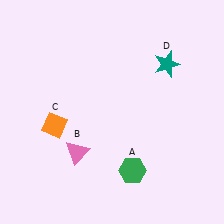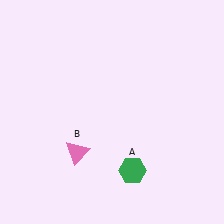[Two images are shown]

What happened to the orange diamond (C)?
The orange diamond (C) was removed in Image 2. It was in the bottom-left area of Image 1.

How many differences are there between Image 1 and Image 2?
There are 2 differences between the two images.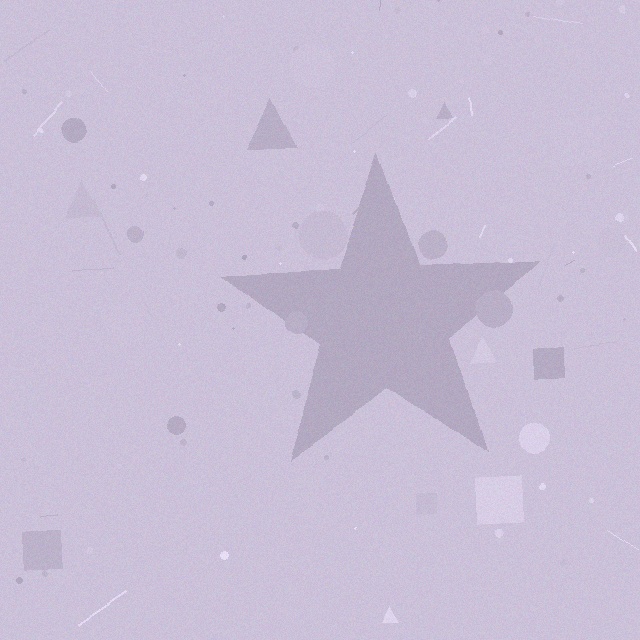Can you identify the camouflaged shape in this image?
The camouflaged shape is a star.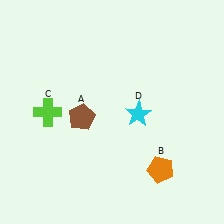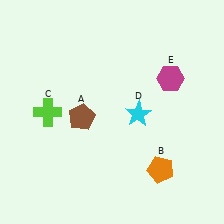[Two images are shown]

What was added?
A magenta hexagon (E) was added in Image 2.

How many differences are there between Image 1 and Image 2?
There is 1 difference between the two images.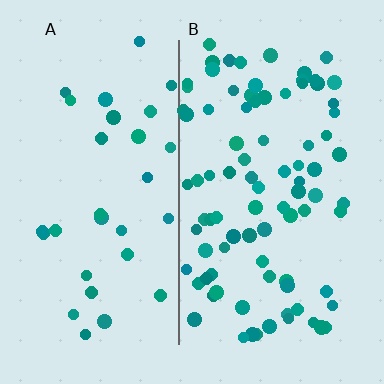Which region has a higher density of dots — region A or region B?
B (the right).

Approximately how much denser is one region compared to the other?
Approximately 2.8× — region B over region A.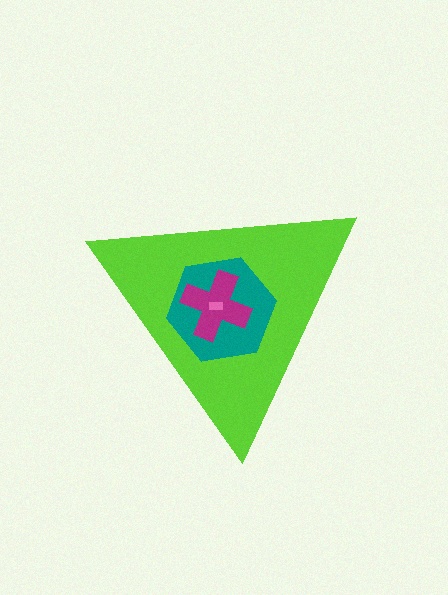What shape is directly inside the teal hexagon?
The magenta cross.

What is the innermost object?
The pink rectangle.